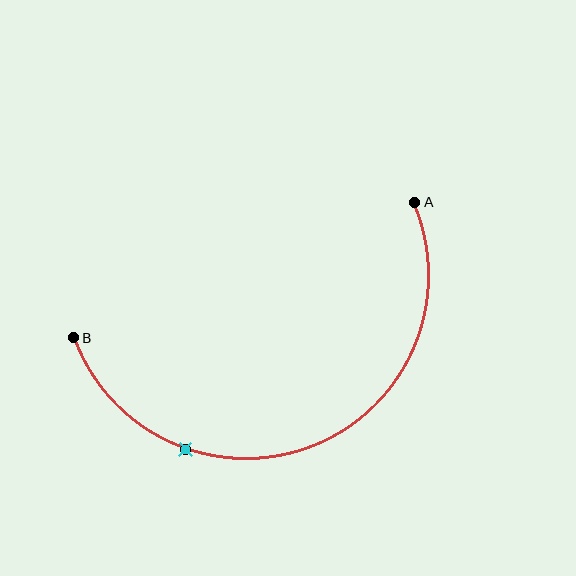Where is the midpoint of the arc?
The arc midpoint is the point on the curve farthest from the straight line joining A and B. It sits below that line.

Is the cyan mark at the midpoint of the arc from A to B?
No. The cyan mark lies on the arc but is closer to endpoint B. The arc midpoint would be at the point on the curve equidistant along the arc from both A and B.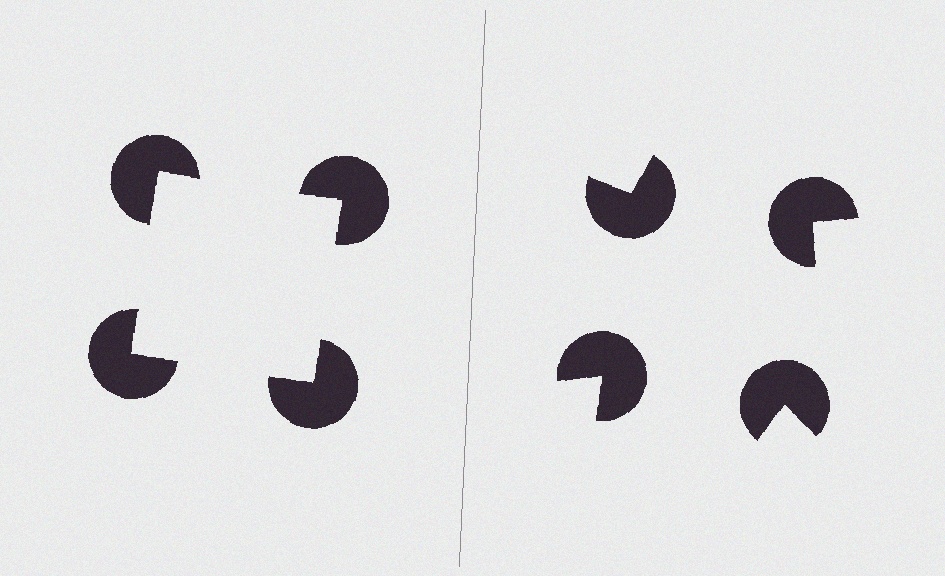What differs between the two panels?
The pac-man discs are positioned identically on both sides; only the wedge orientations differ. On the left they align to a square; on the right they are misaligned.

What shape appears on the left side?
An illusory square.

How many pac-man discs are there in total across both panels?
8 — 4 on each side.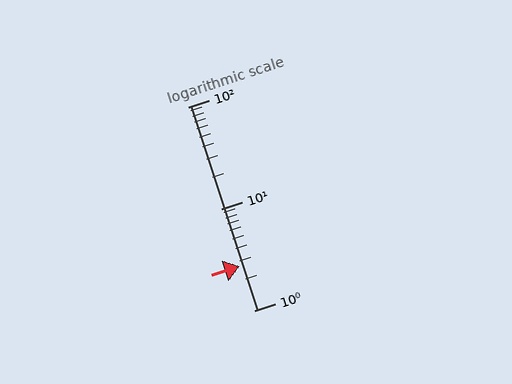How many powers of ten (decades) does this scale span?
The scale spans 2 decades, from 1 to 100.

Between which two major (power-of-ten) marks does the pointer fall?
The pointer is between 1 and 10.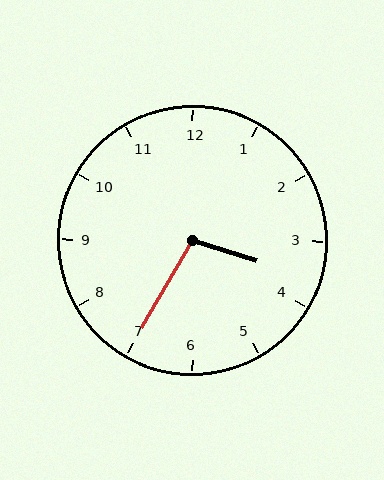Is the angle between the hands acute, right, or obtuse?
It is obtuse.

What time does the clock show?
3:35.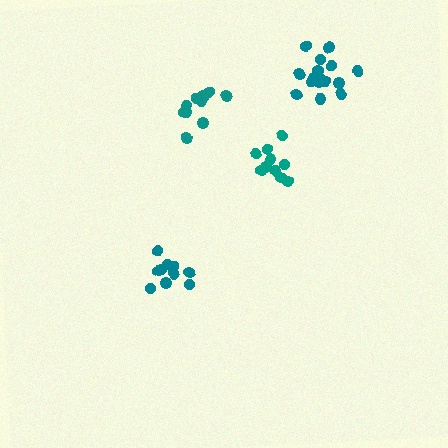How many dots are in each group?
Group 1: 11 dots, Group 2: 10 dots, Group 3: 10 dots, Group 4: 16 dots (47 total).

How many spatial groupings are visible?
There are 4 spatial groupings.